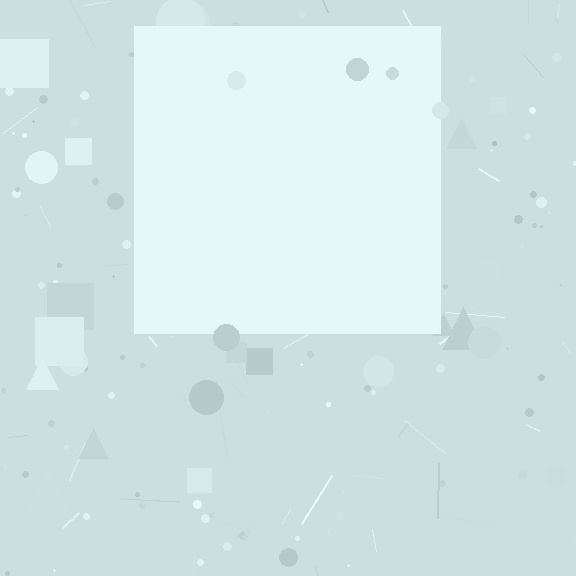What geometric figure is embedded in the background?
A square is embedded in the background.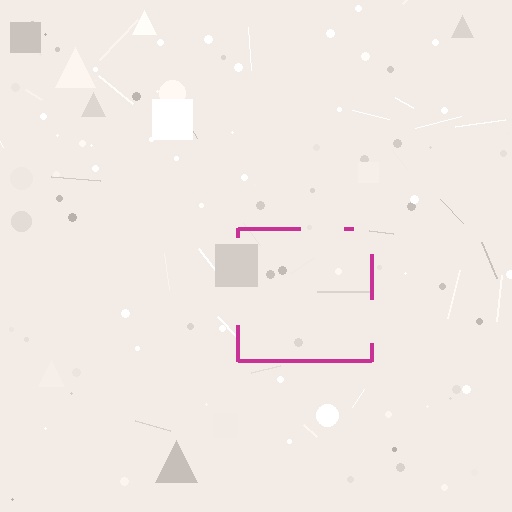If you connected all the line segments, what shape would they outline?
They would outline a square.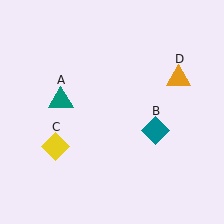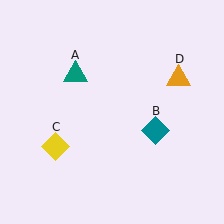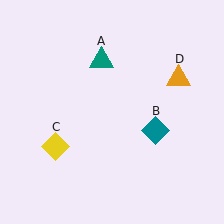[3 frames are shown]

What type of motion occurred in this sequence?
The teal triangle (object A) rotated clockwise around the center of the scene.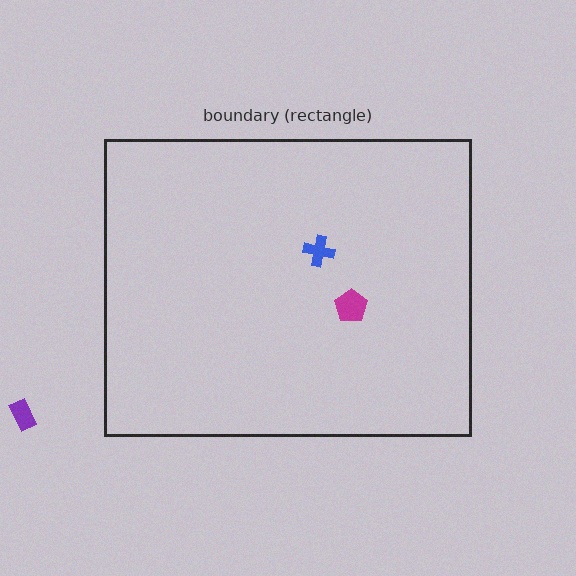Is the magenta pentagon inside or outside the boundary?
Inside.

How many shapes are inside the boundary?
2 inside, 1 outside.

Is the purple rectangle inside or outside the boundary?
Outside.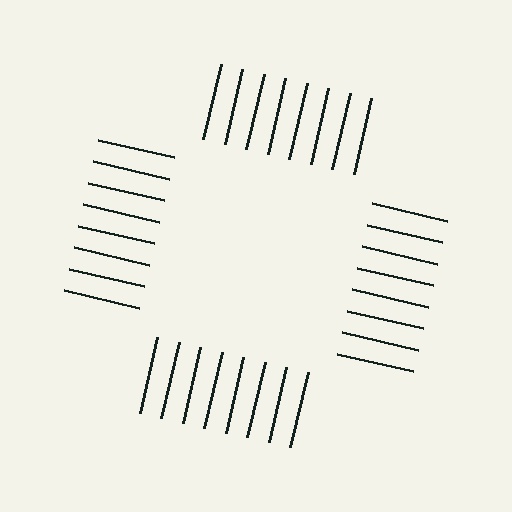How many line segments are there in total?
32 — 8 along each of the 4 edges.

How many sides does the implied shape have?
4 sides — the line-ends trace a square.